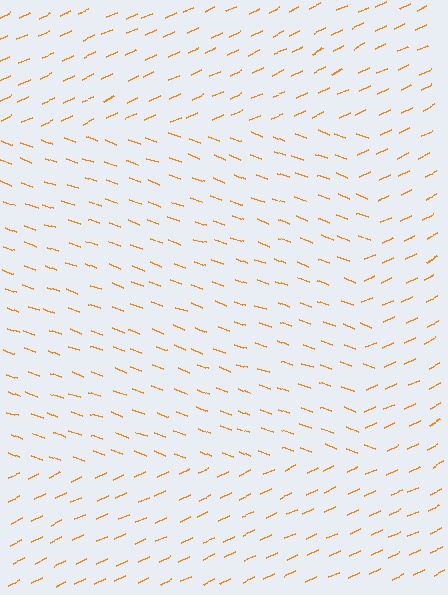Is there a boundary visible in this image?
Yes, there is a texture boundary formed by a change in line orientation.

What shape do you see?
I see a rectangle.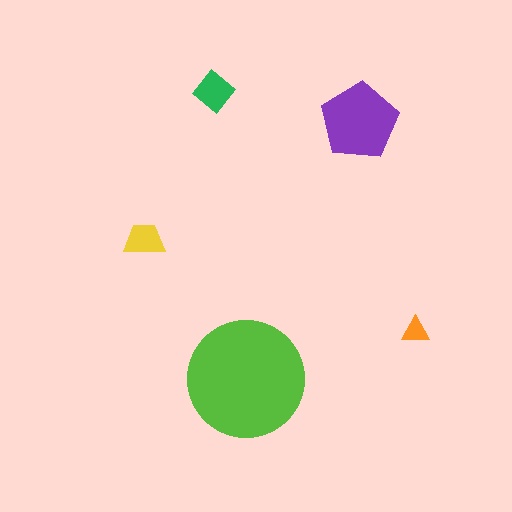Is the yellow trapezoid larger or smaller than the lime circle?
Smaller.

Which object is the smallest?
The orange triangle.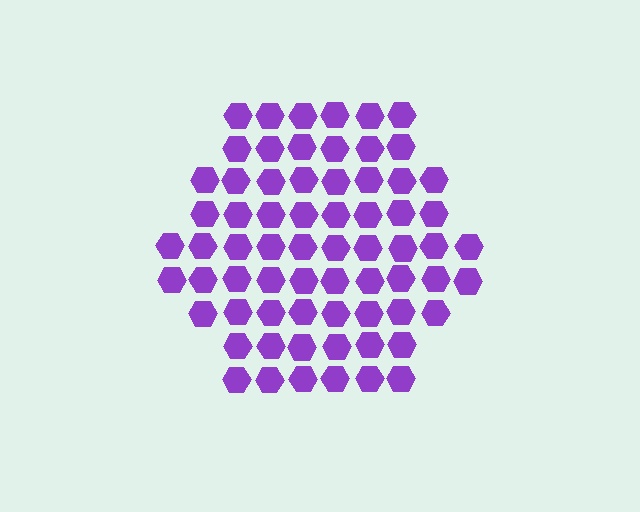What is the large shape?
The large shape is a hexagon.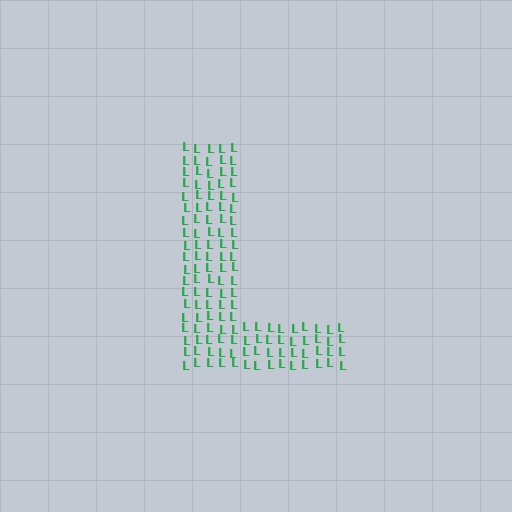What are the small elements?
The small elements are letter L's.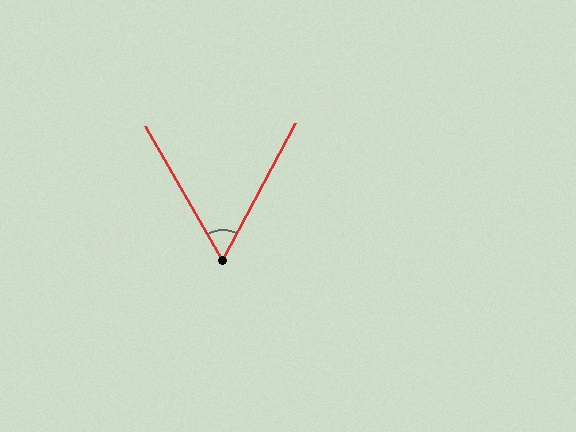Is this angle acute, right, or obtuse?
It is acute.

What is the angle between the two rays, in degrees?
Approximately 58 degrees.